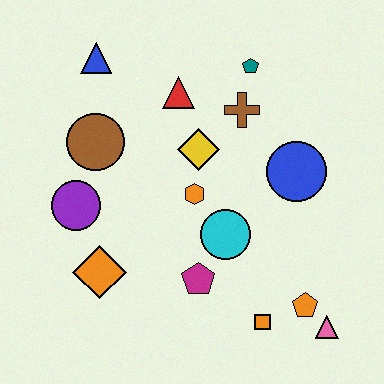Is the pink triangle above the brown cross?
No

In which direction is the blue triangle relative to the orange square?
The blue triangle is above the orange square.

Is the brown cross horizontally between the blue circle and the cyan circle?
Yes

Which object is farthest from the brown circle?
The pink triangle is farthest from the brown circle.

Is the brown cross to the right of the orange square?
No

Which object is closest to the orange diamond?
The purple circle is closest to the orange diamond.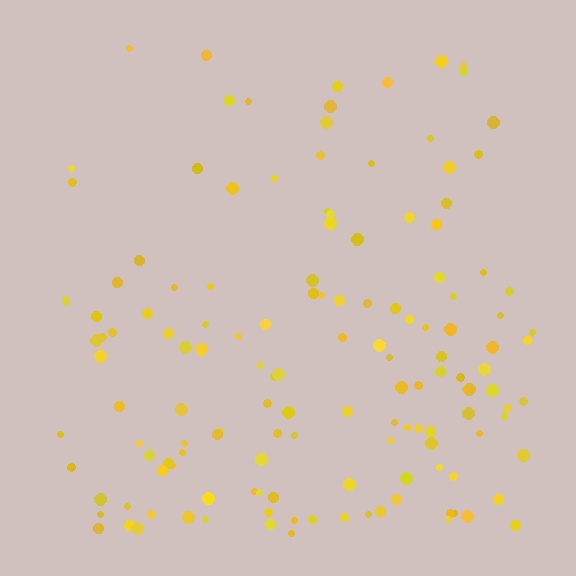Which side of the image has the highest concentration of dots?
The bottom.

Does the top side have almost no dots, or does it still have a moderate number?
Still a moderate number, just noticeably fewer than the bottom.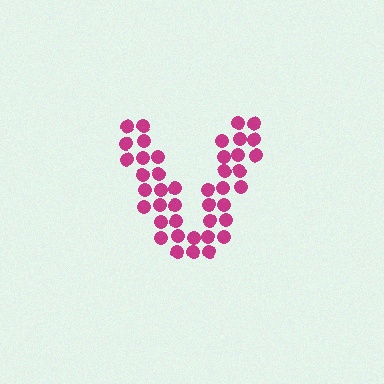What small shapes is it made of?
It is made of small circles.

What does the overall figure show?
The overall figure shows the letter V.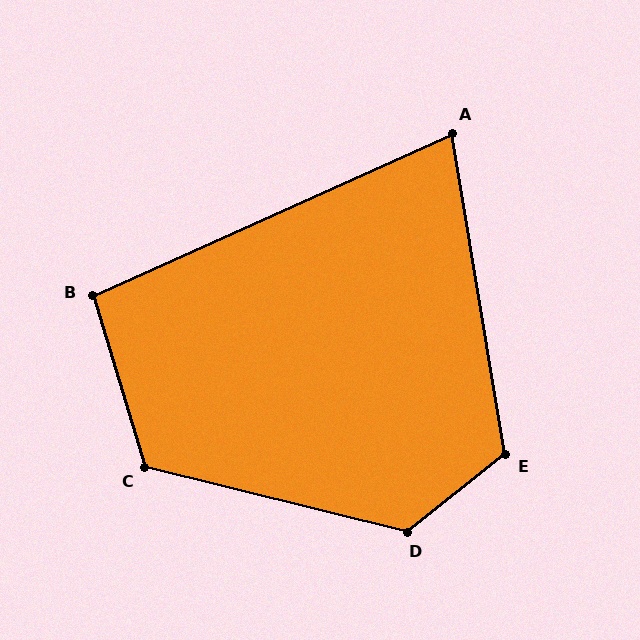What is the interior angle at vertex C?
Approximately 121 degrees (obtuse).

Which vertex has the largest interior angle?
D, at approximately 128 degrees.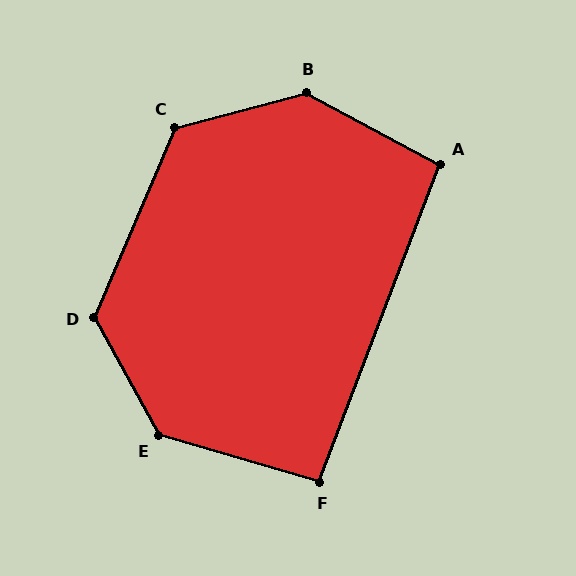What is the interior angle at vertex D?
Approximately 128 degrees (obtuse).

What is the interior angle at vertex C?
Approximately 128 degrees (obtuse).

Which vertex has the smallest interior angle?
F, at approximately 95 degrees.